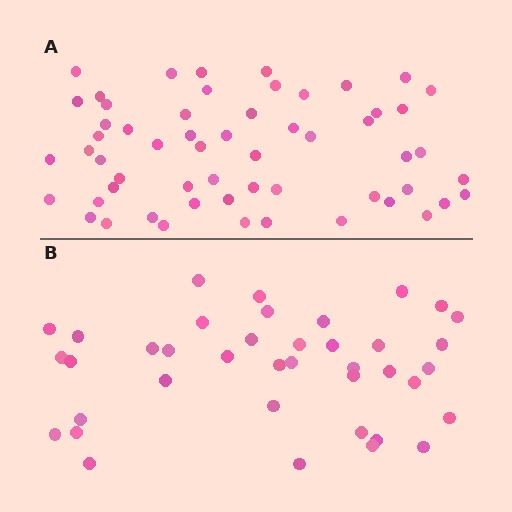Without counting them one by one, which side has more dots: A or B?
Region A (the top region) has more dots.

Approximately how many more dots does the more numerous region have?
Region A has approximately 20 more dots than region B.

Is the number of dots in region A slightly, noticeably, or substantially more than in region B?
Region A has substantially more. The ratio is roughly 1.5 to 1.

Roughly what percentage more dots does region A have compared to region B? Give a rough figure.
About 45% more.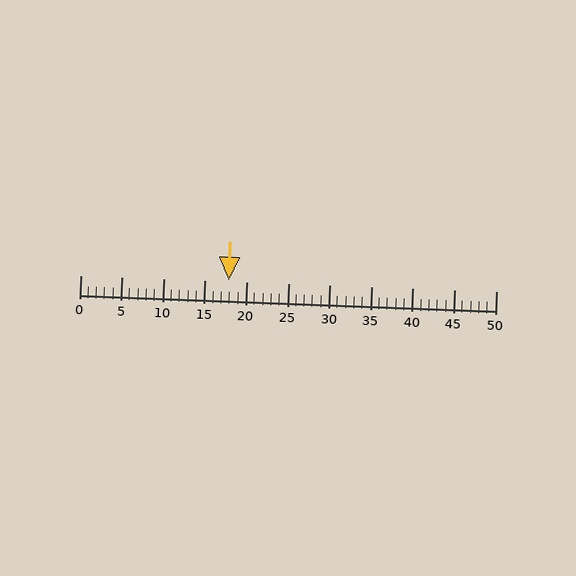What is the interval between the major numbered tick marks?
The major tick marks are spaced 5 units apart.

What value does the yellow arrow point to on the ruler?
The yellow arrow points to approximately 18.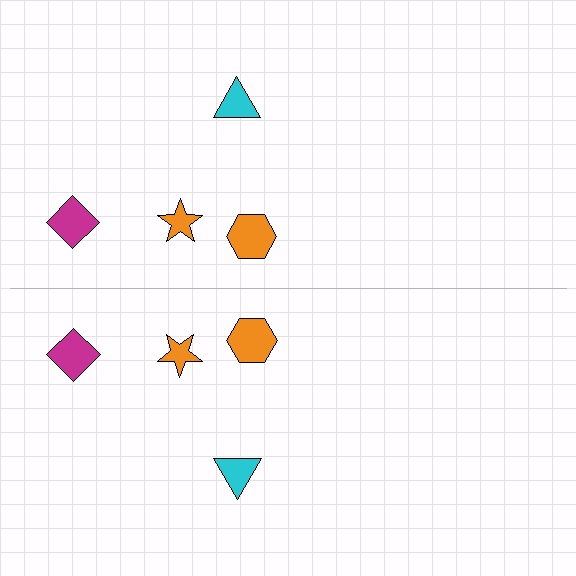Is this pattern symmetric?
Yes, this pattern has bilateral (reflection) symmetry.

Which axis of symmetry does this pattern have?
The pattern has a horizontal axis of symmetry running through the center of the image.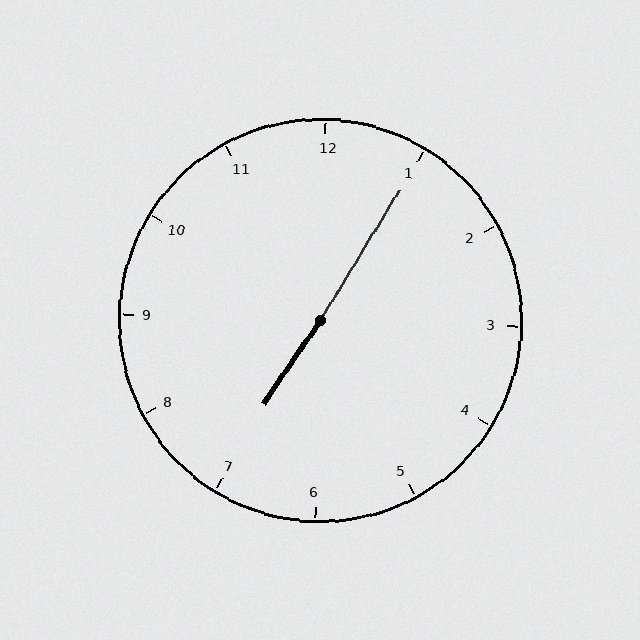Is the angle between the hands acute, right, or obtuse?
It is obtuse.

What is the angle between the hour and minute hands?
Approximately 178 degrees.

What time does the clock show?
7:05.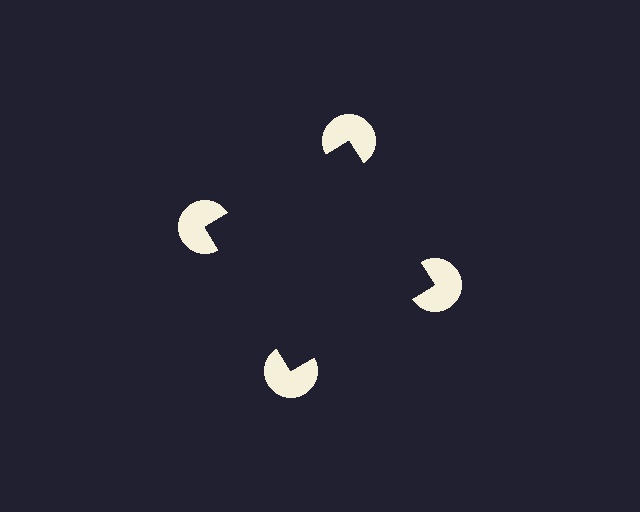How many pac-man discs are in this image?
There are 4 — one at each vertex of the illusory square.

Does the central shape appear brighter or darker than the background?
It typically appears slightly darker than the background, even though no actual brightness change is drawn.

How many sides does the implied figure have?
4 sides.